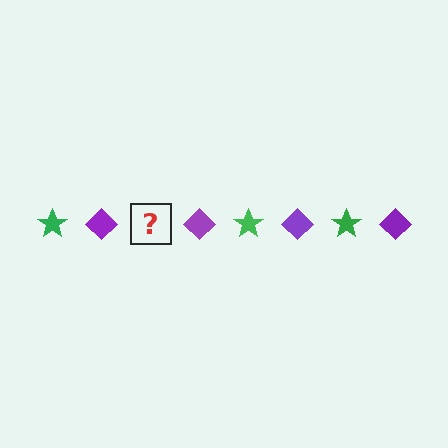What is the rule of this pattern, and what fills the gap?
The rule is that the pattern alternates between green star and purple diamond. The gap should be filled with a green star.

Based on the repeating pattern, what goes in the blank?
The blank should be a green star.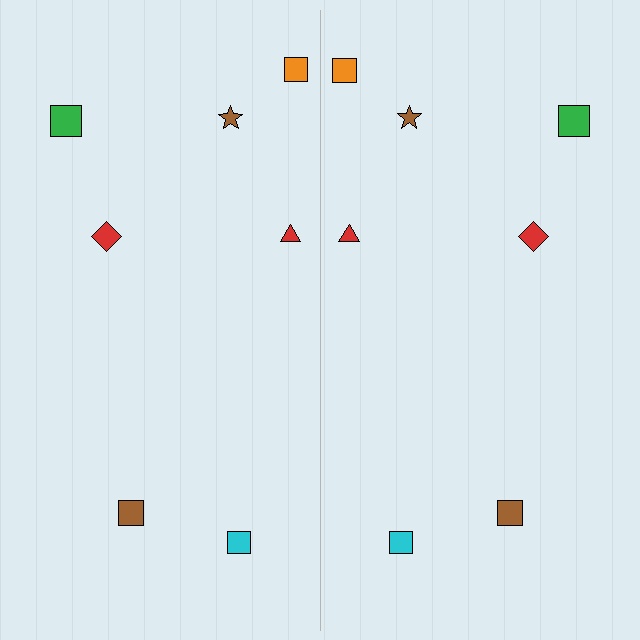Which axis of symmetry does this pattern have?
The pattern has a vertical axis of symmetry running through the center of the image.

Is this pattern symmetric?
Yes, this pattern has bilateral (reflection) symmetry.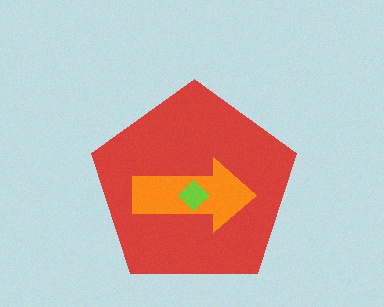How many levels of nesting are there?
3.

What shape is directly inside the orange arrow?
The lime diamond.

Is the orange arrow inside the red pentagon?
Yes.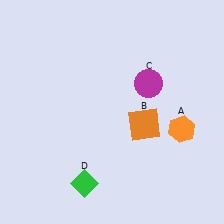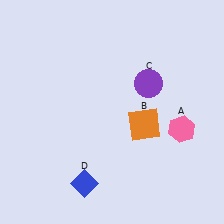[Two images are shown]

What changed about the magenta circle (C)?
In Image 1, C is magenta. In Image 2, it changed to purple.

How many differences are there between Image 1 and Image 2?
There are 3 differences between the two images.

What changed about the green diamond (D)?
In Image 1, D is green. In Image 2, it changed to blue.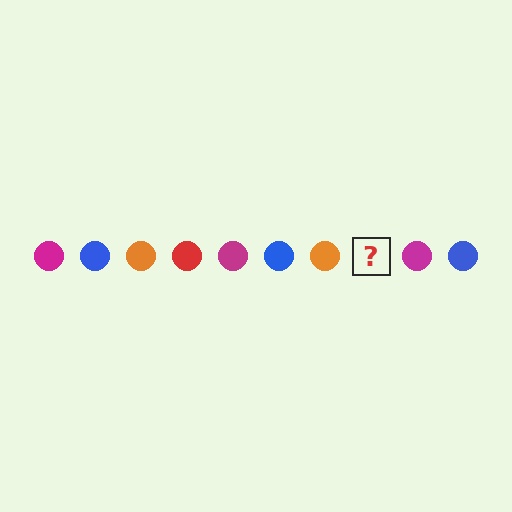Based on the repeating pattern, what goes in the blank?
The blank should be a red circle.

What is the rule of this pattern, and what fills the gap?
The rule is that the pattern cycles through magenta, blue, orange, red circles. The gap should be filled with a red circle.